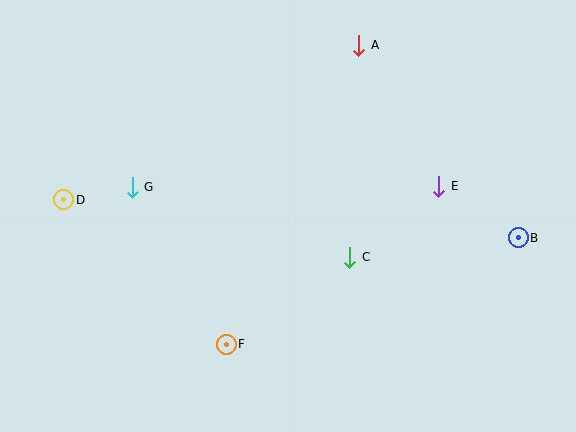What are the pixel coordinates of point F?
Point F is at (226, 344).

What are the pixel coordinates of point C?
Point C is at (350, 257).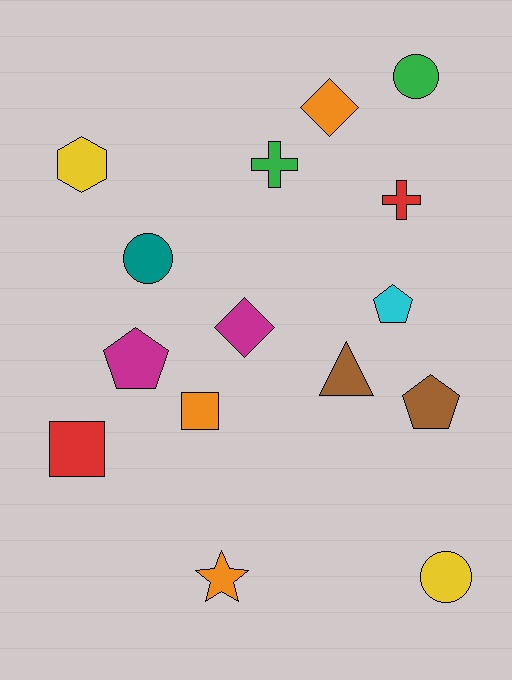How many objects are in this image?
There are 15 objects.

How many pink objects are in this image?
There are no pink objects.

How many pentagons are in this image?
There are 3 pentagons.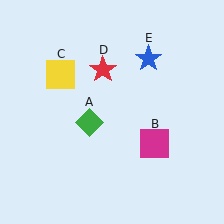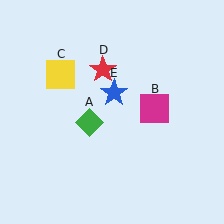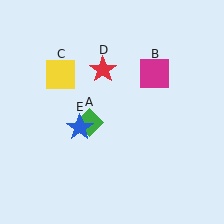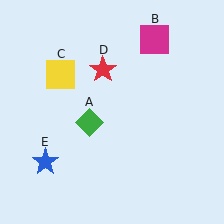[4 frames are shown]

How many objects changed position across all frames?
2 objects changed position: magenta square (object B), blue star (object E).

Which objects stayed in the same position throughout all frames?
Green diamond (object A) and yellow square (object C) and red star (object D) remained stationary.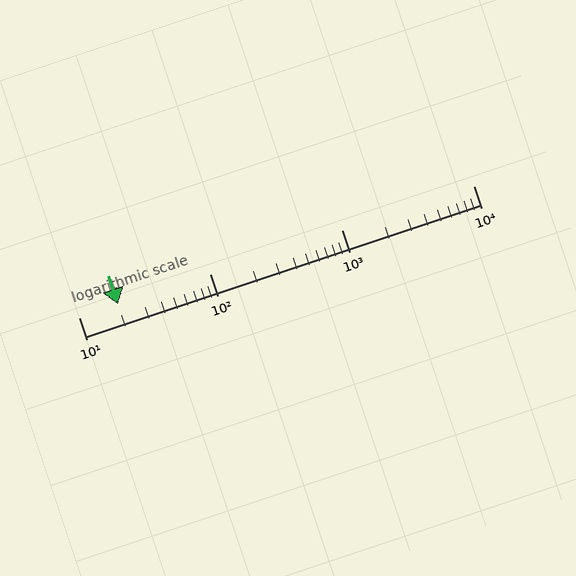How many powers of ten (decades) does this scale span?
The scale spans 3 decades, from 10 to 10000.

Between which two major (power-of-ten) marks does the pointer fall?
The pointer is between 10 and 100.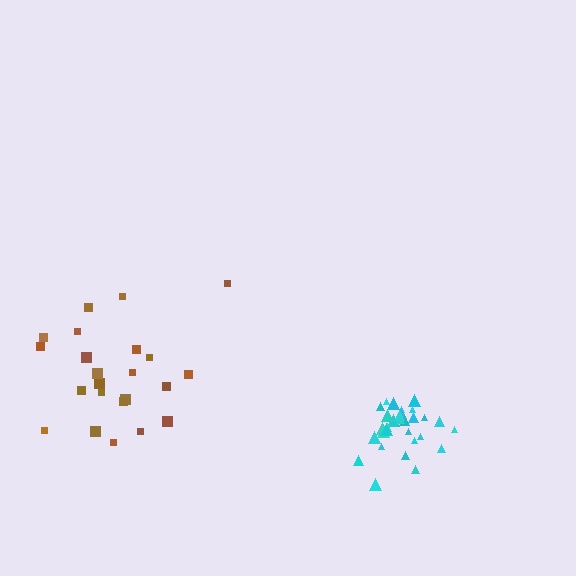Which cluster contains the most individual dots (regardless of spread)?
Cyan (30).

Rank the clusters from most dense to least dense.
cyan, brown.